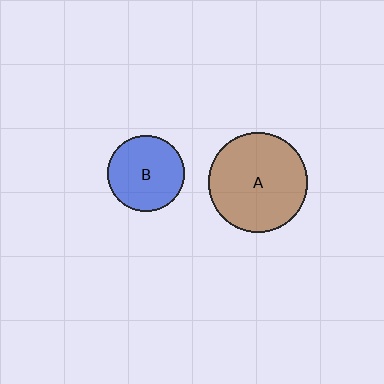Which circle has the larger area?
Circle A (brown).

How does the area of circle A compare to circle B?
Approximately 1.7 times.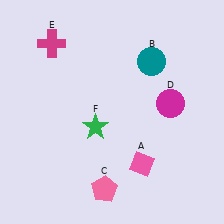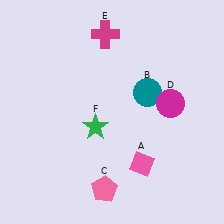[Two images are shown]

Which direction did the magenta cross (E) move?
The magenta cross (E) moved right.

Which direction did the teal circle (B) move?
The teal circle (B) moved down.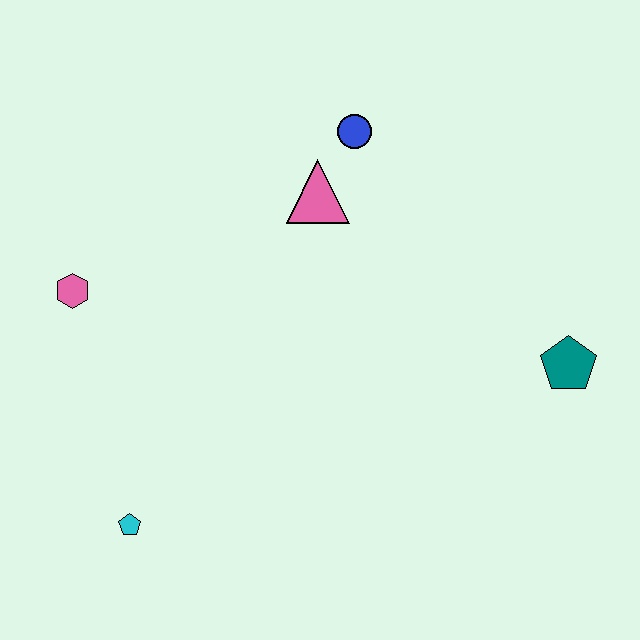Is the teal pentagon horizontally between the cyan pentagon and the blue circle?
No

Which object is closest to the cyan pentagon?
The pink hexagon is closest to the cyan pentagon.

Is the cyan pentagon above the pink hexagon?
No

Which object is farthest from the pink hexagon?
The teal pentagon is farthest from the pink hexagon.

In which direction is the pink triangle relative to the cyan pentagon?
The pink triangle is above the cyan pentagon.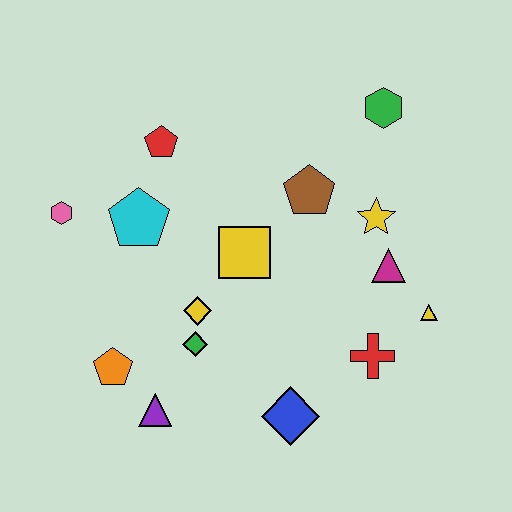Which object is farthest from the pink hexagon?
The yellow triangle is farthest from the pink hexagon.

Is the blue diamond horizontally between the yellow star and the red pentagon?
Yes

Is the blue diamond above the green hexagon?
No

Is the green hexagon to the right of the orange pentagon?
Yes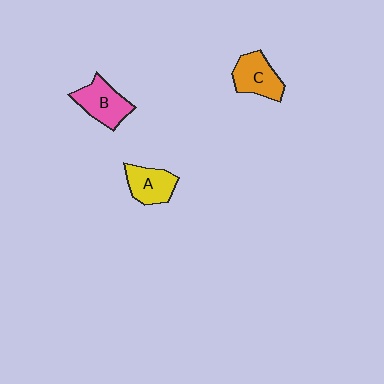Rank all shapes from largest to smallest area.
From largest to smallest: B (pink), C (orange), A (yellow).